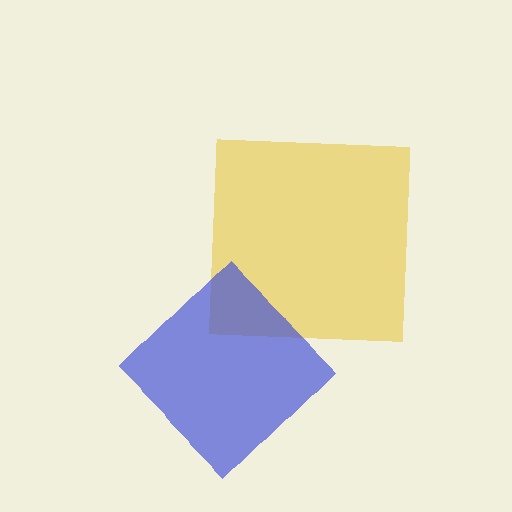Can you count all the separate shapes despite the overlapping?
Yes, there are 2 separate shapes.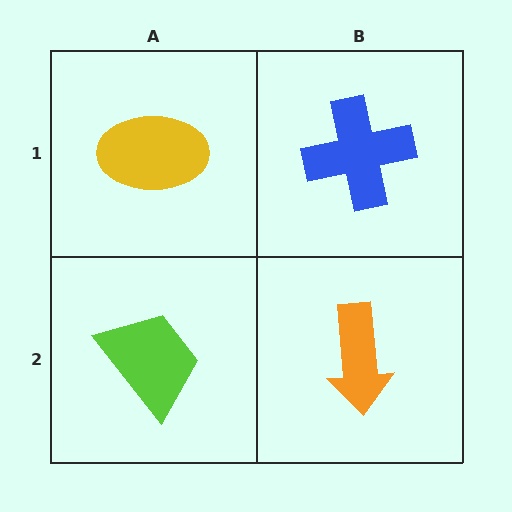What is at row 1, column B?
A blue cross.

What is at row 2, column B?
An orange arrow.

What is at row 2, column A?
A lime trapezoid.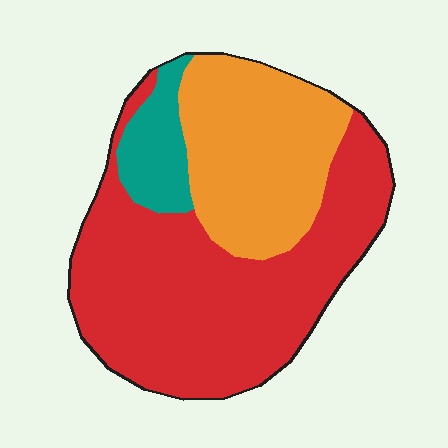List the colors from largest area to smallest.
From largest to smallest: red, orange, teal.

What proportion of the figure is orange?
Orange takes up between a quarter and a half of the figure.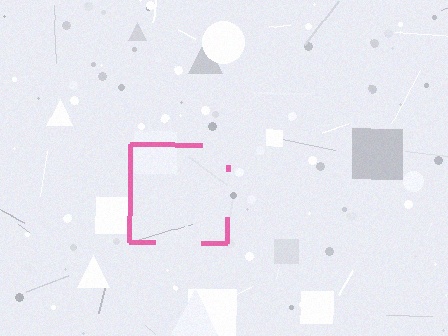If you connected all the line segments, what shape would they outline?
They would outline a square.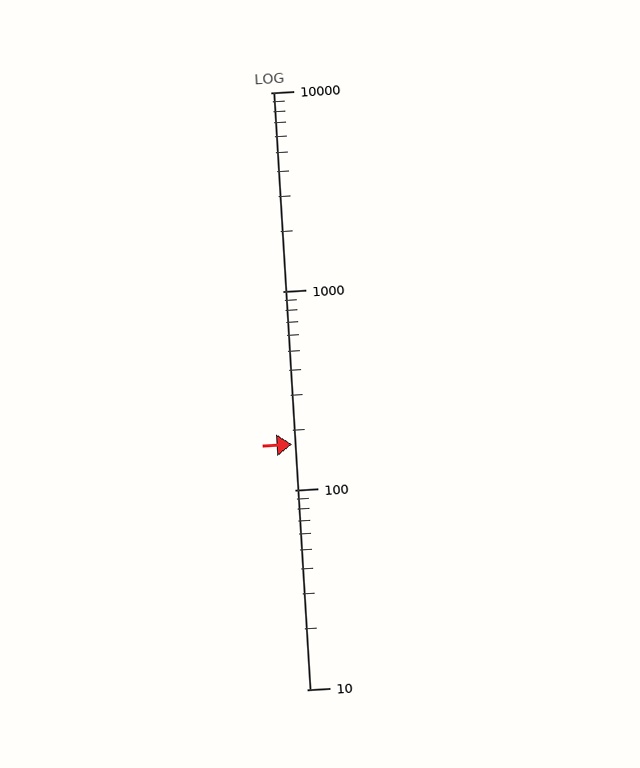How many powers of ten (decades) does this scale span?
The scale spans 3 decades, from 10 to 10000.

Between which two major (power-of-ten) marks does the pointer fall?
The pointer is between 100 and 1000.